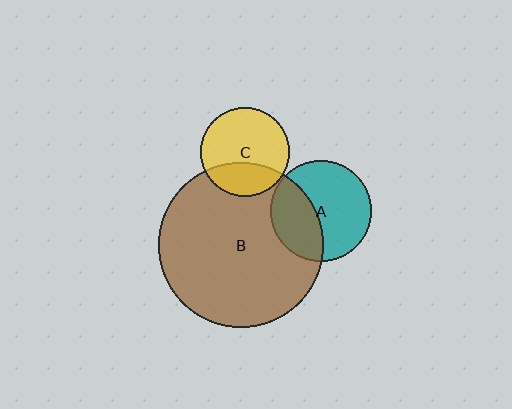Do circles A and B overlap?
Yes.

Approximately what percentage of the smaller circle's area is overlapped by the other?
Approximately 40%.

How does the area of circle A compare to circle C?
Approximately 1.3 times.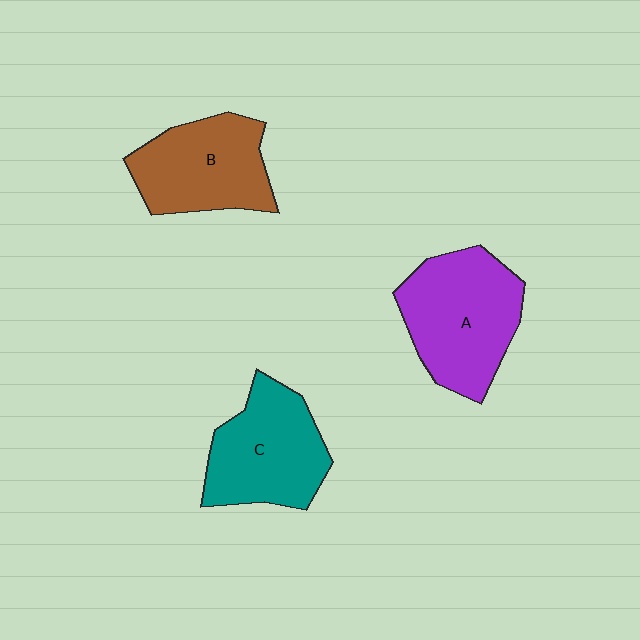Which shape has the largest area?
Shape A (purple).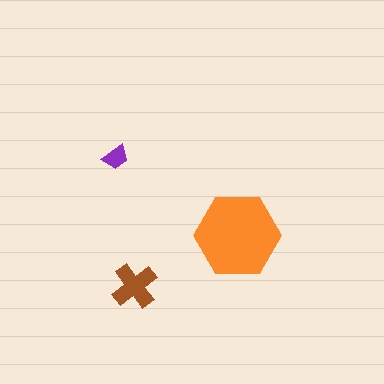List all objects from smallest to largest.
The purple trapezoid, the brown cross, the orange hexagon.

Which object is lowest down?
The brown cross is bottommost.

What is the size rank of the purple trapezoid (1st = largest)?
3rd.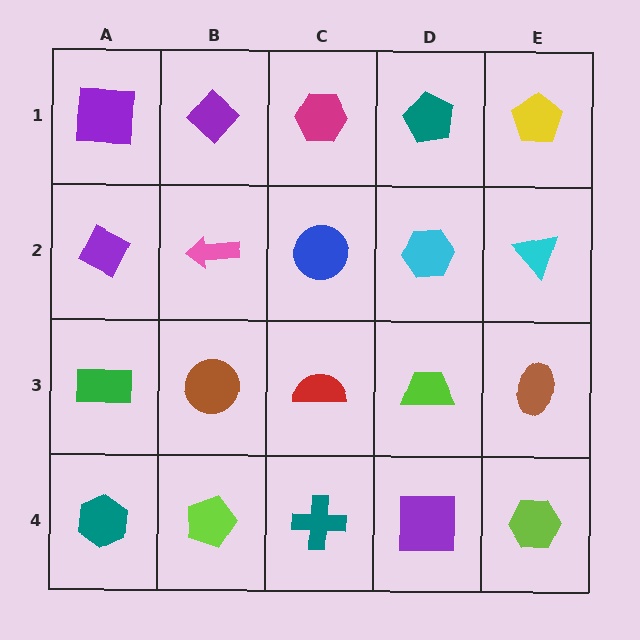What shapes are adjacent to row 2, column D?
A teal pentagon (row 1, column D), a lime trapezoid (row 3, column D), a blue circle (row 2, column C), a cyan triangle (row 2, column E).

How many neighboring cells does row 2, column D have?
4.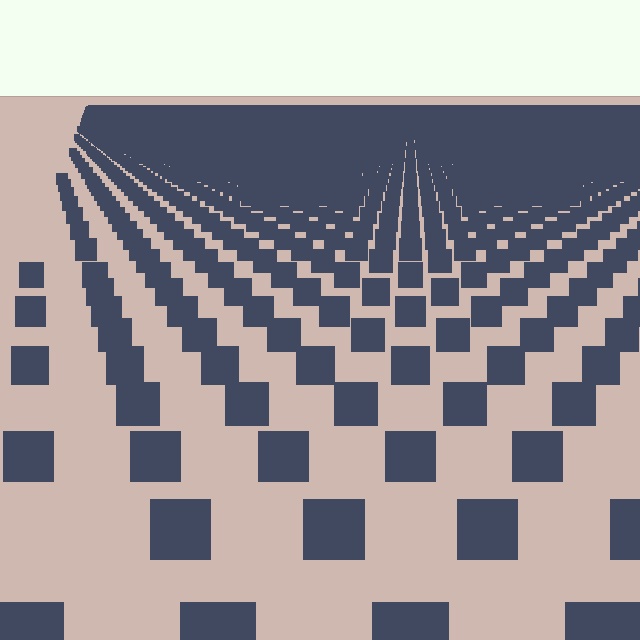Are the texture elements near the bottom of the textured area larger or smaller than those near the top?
Larger. Near the bottom, elements are closer to the viewer and appear at a bigger on-screen size.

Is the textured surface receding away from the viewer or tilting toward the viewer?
The surface is receding away from the viewer. Texture elements get smaller and denser toward the top.